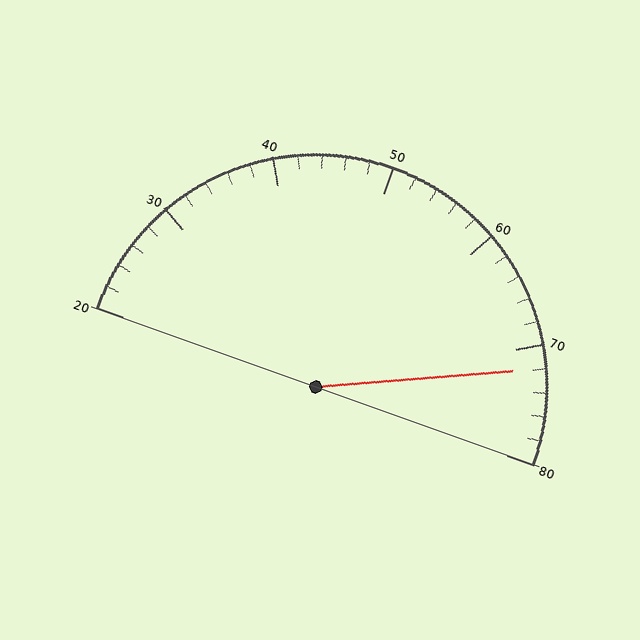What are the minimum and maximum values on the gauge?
The gauge ranges from 20 to 80.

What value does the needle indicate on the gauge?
The needle indicates approximately 72.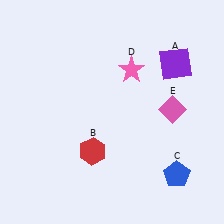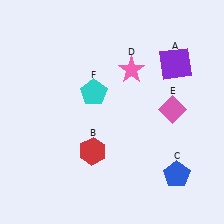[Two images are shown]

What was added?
A cyan pentagon (F) was added in Image 2.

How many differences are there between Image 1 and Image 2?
There is 1 difference between the two images.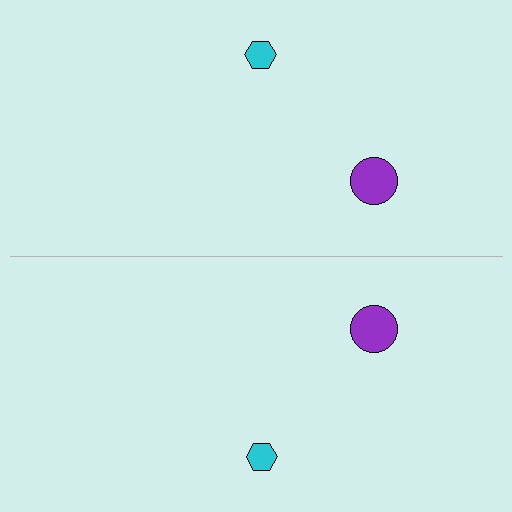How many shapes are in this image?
There are 4 shapes in this image.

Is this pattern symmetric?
Yes, this pattern has bilateral (reflection) symmetry.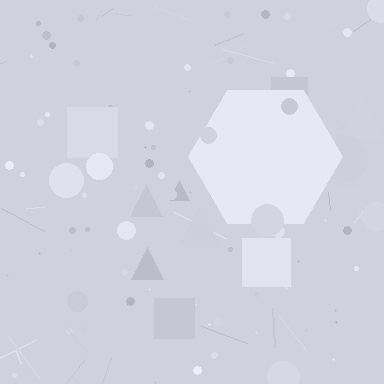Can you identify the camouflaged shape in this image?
The camouflaged shape is a hexagon.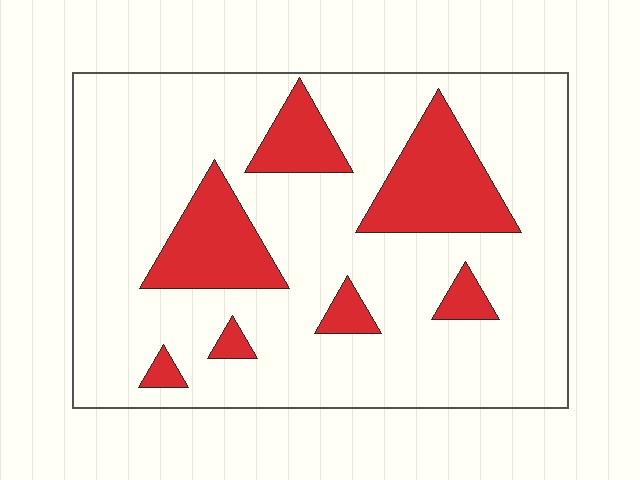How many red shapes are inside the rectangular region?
7.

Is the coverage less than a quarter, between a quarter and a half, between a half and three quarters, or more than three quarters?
Less than a quarter.